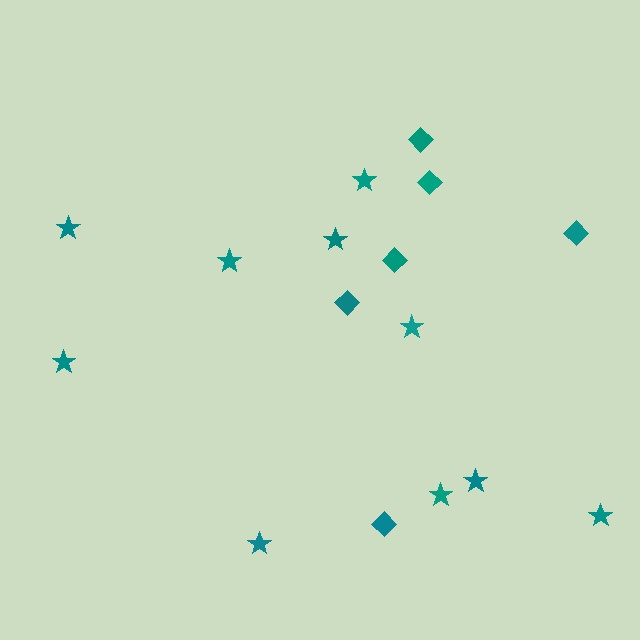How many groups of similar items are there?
There are 2 groups: one group of stars (10) and one group of diamonds (6).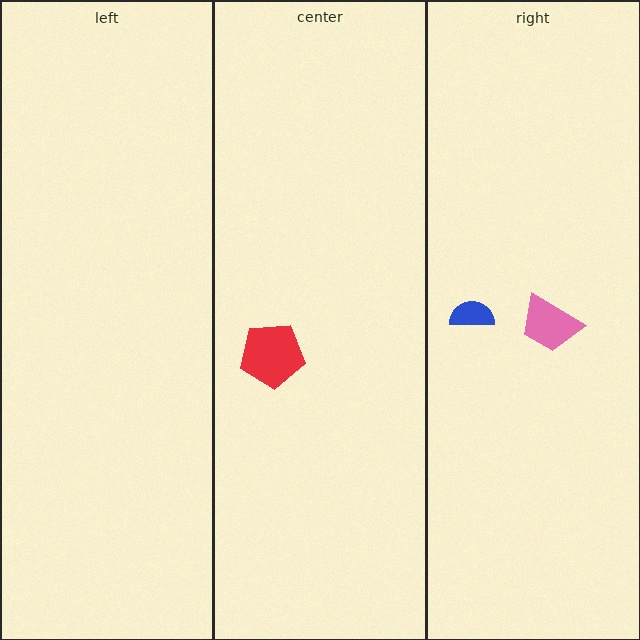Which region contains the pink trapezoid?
The right region.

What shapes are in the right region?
The blue semicircle, the pink trapezoid.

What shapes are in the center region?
The red pentagon.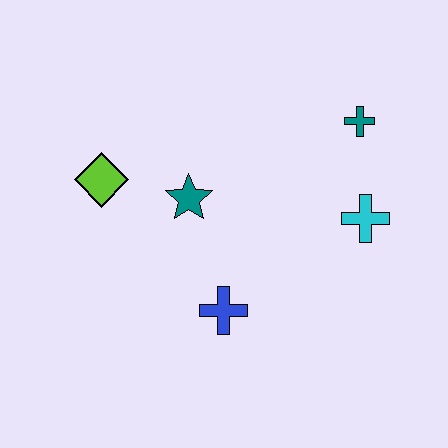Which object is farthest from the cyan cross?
The lime diamond is farthest from the cyan cross.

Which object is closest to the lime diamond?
The teal star is closest to the lime diamond.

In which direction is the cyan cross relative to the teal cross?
The cyan cross is below the teal cross.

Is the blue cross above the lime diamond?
No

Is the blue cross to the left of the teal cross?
Yes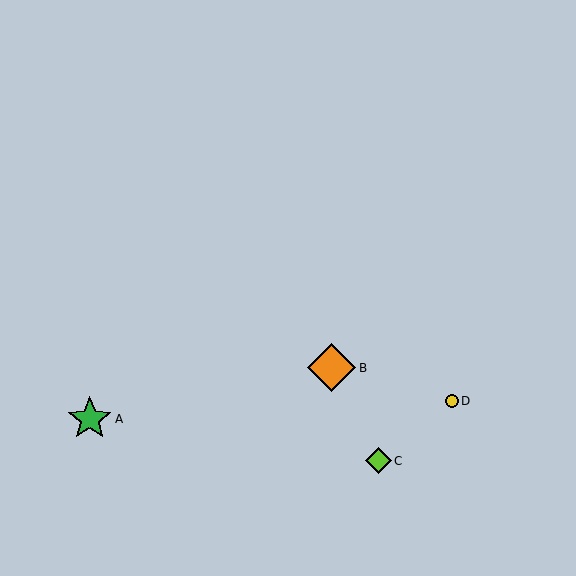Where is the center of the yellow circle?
The center of the yellow circle is at (452, 401).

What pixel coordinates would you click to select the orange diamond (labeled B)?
Click at (332, 368) to select the orange diamond B.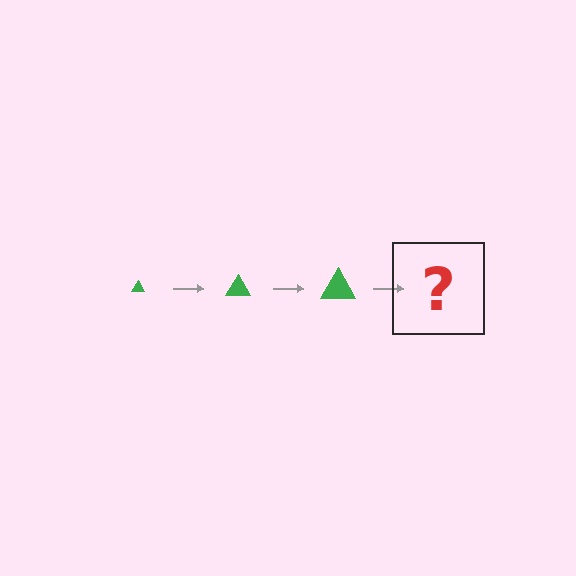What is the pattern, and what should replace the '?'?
The pattern is that the triangle gets progressively larger each step. The '?' should be a green triangle, larger than the previous one.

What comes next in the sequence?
The next element should be a green triangle, larger than the previous one.